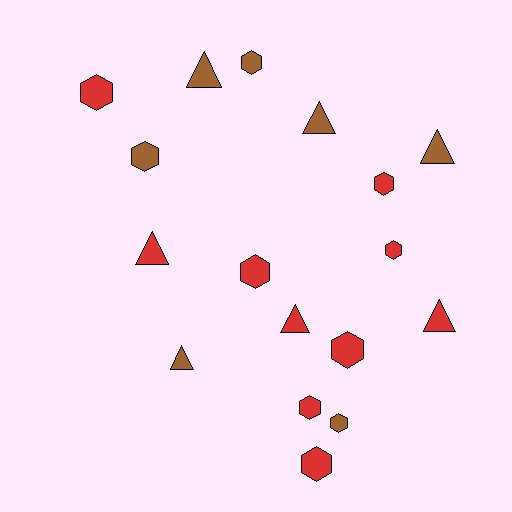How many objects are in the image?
There are 17 objects.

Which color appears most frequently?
Red, with 10 objects.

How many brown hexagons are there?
There are 3 brown hexagons.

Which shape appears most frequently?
Hexagon, with 10 objects.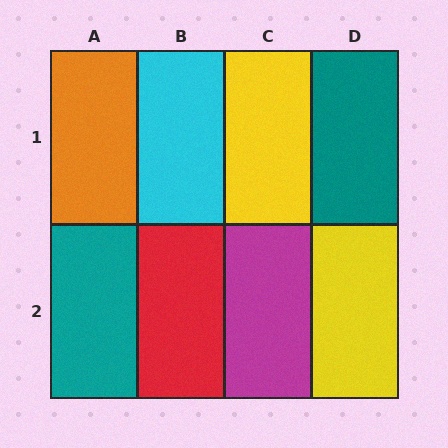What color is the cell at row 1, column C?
Yellow.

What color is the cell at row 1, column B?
Cyan.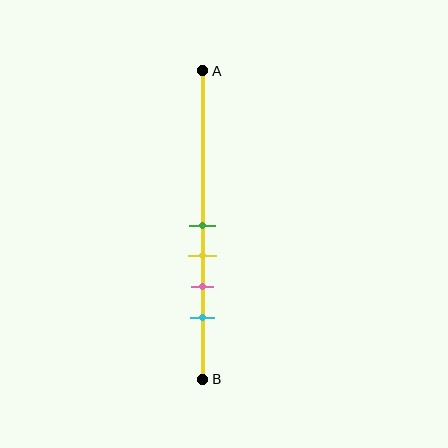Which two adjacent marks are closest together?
The green and yellow marks are the closest adjacent pair.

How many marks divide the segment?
There are 4 marks dividing the segment.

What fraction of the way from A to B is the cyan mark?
The cyan mark is approximately 80% (0.8) of the way from A to B.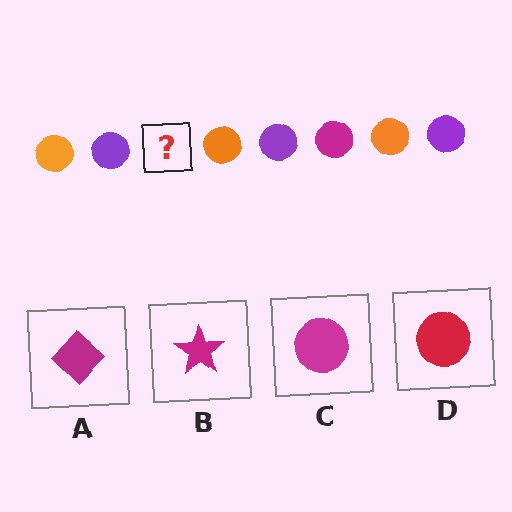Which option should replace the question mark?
Option C.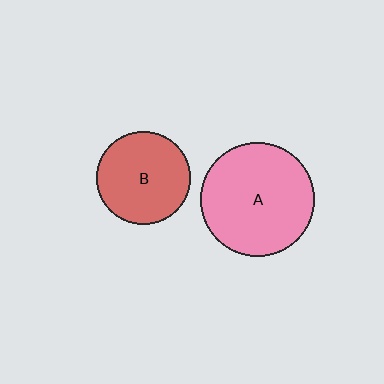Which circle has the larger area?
Circle A (pink).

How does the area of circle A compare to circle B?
Approximately 1.5 times.